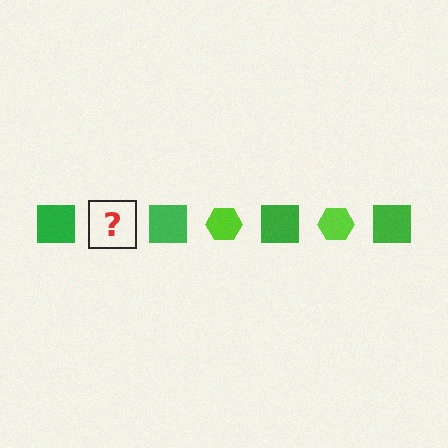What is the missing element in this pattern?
The missing element is a lime hexagon.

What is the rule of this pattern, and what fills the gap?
The rule is that the pattern alternates between green square and lime hexagon. The gap should be filled with a lime hexagon.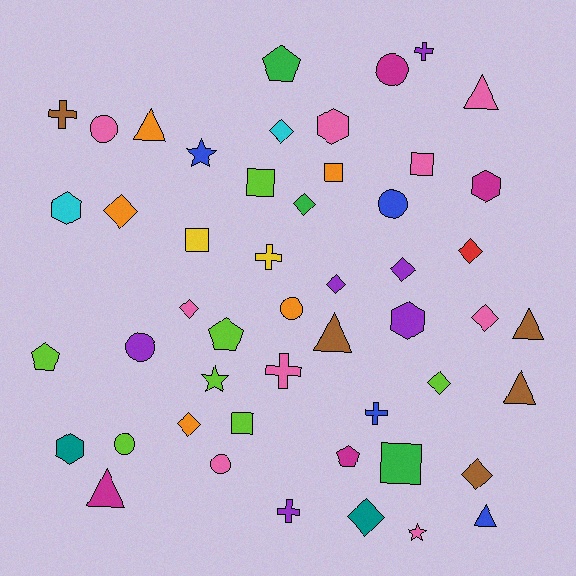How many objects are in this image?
There are 50 objects.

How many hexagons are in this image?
There are 5 hexagons.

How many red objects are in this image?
There is 1 red object.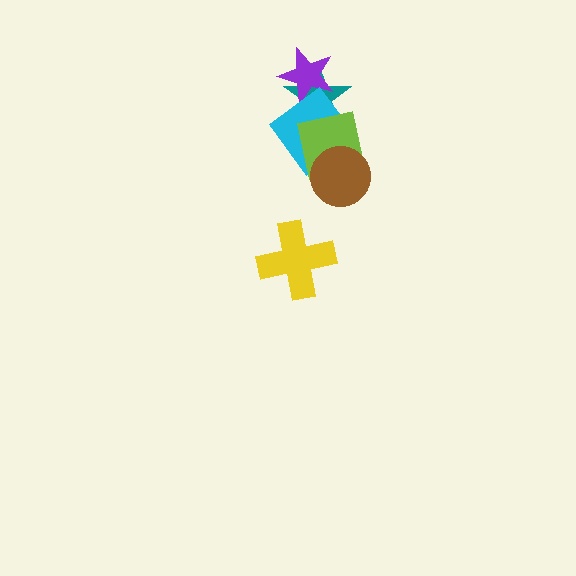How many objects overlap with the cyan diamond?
3 objects overlap with the cyan diamond.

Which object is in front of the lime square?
The brown circle is in front of the lime square.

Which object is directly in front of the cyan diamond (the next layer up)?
The lime square is directly in front of the cyan diamond.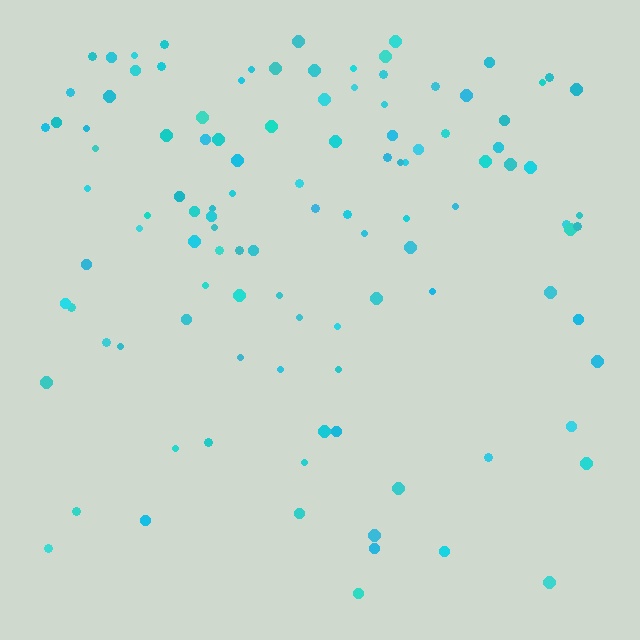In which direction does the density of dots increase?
From bottom to top, with the top side densest.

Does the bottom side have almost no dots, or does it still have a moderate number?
Still a moderate number, just noticeably fewer than the top.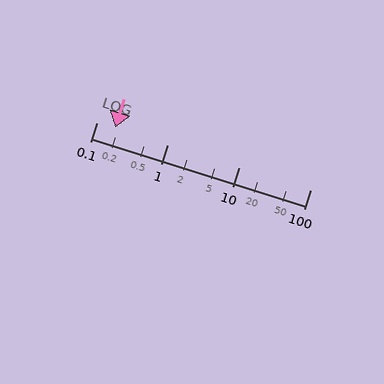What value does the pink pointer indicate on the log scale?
The pointer indicates approximately 0.18.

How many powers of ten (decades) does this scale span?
The scale spans 3 decades, from 0.1 to 100.